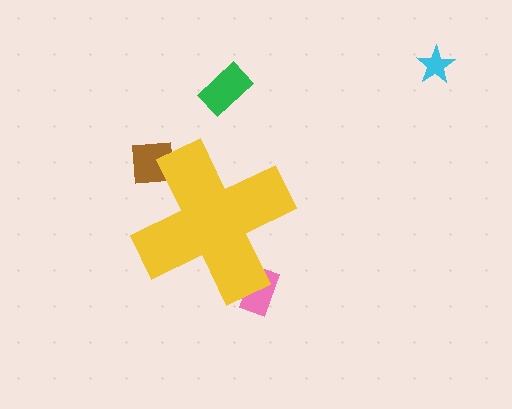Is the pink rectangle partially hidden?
Yes, the pink rectangle is partially hidden behind the yellow cross.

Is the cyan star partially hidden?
No, the cyan star is fully visible.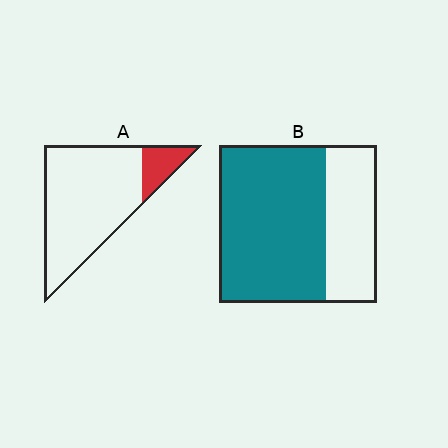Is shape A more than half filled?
No.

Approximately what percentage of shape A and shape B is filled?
A is approximately 15% and B is approximately 70%.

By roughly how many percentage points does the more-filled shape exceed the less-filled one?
By roughly 55 percentage points (B over A).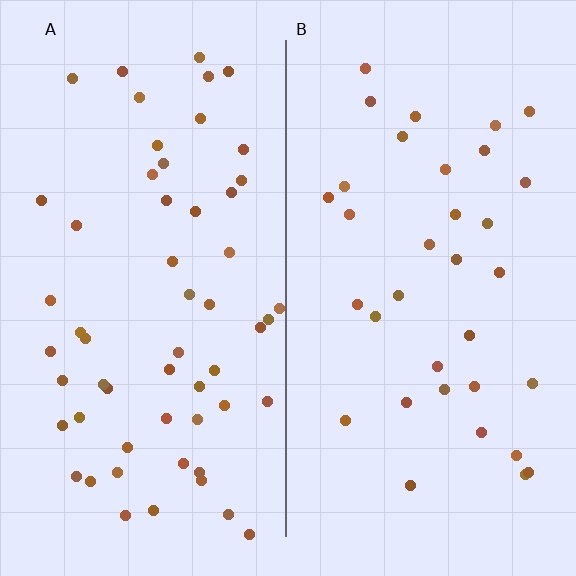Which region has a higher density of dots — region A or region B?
A (the left).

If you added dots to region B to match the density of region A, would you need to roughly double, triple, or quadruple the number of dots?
Approximately double.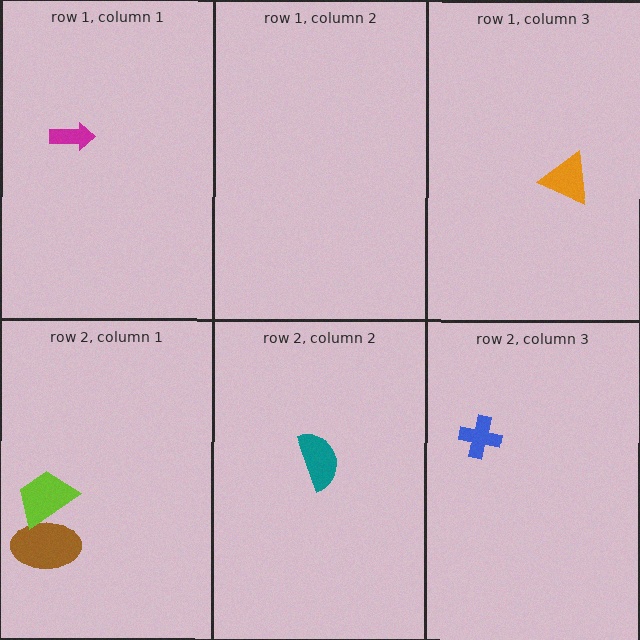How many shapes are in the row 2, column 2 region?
1.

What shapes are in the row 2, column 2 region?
The teal semicircle.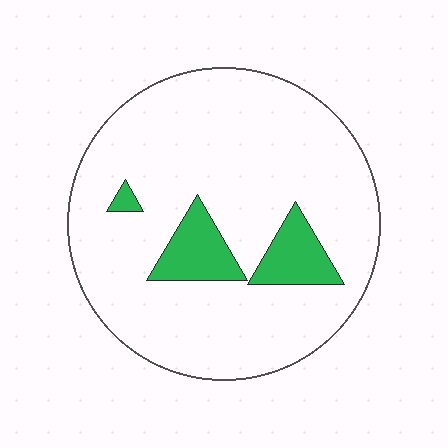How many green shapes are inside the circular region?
3.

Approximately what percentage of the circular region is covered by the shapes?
Approximately 10%.